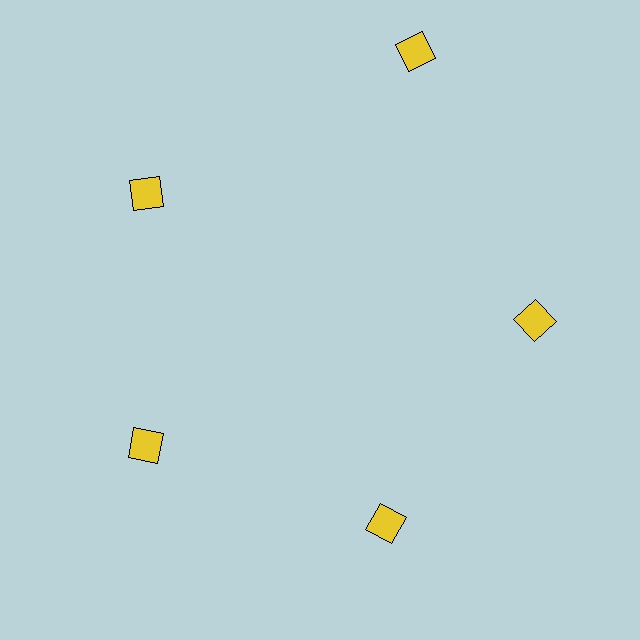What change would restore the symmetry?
The symmetry would be restored by moving it inward, back onto the ring so that all 5 diamonds sit at equal angles and equal distance from the center.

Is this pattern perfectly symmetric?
No. The 5 yellow diamonds are arranged in a ring, but one element near the 1 o'clock position is pushed outward from the center, breaking the 5-fold rotational symmetry.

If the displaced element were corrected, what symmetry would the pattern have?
It would have 5-fold rotational symmetry — the pattern would map onto itself every 72 degrees.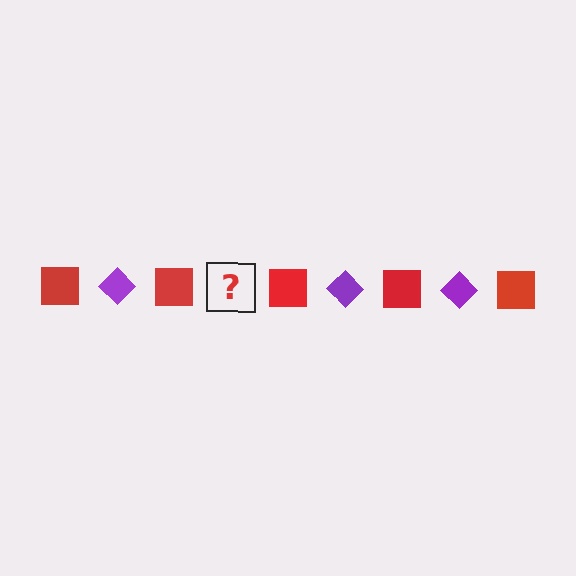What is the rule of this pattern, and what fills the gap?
The rule is that the pattern alternates between red square and purple diamond. The gap should be filled with a purple diamond.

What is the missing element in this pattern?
The missing element is a purple diamond.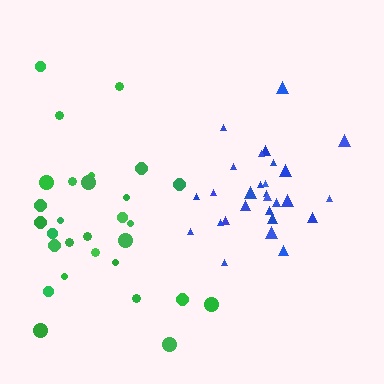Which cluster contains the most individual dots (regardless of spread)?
Green (29).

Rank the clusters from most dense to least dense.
blue, green.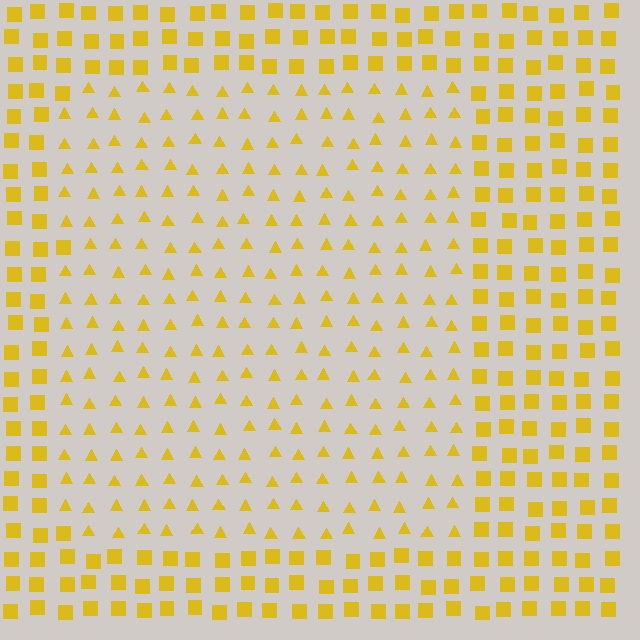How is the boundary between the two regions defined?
The boundary is defined by a change in element shape: triangles inside vs. squares outside. All elements share the same color and spacing.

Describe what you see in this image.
The image is filled with small yellow elements arranged in a uniform grid. A rectangle-shaped region contains triangles, while the surrounding area contains squares. The boundary is defined purely by the change in element shape.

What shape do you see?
I see a rectangle.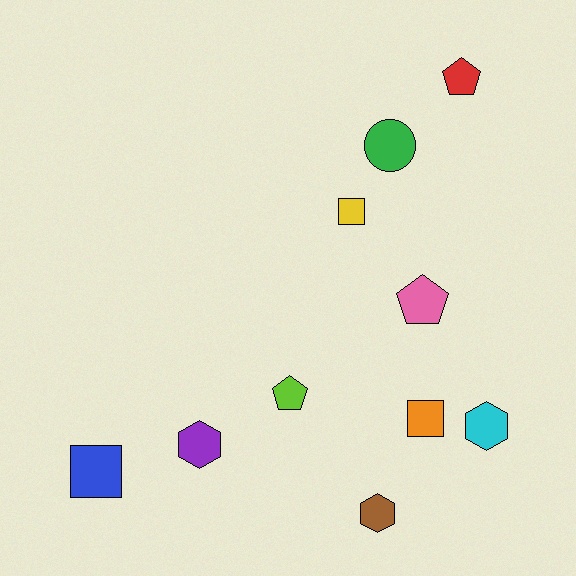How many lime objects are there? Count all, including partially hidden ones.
There is 1 lime object.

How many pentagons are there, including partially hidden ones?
There are 3 pentagons.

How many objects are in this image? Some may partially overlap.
There are 10 objects.